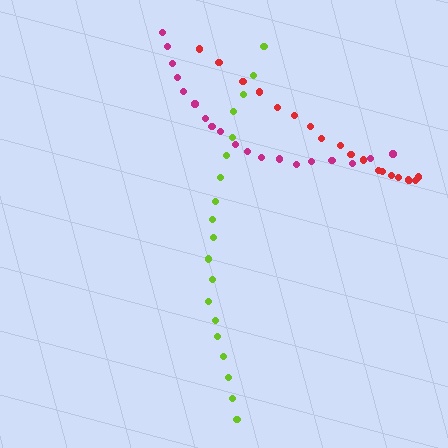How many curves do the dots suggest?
There are 3 distinct paths.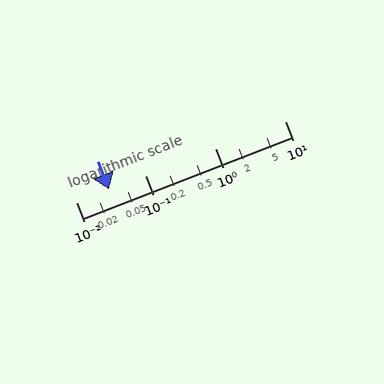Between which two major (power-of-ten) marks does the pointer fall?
The pointer is between 0.01 and 0.1.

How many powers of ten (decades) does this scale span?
The scale spans 3 decades, from 0.01 to 10.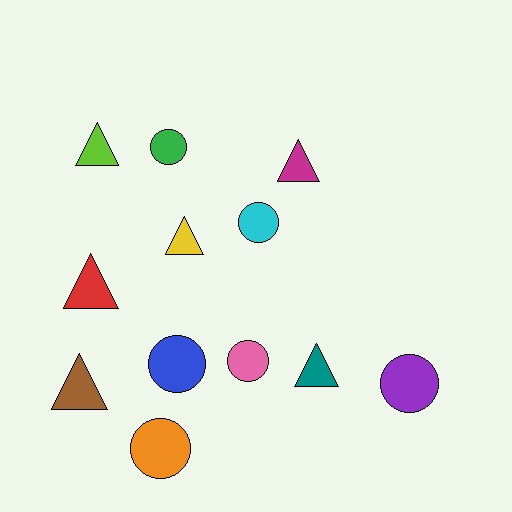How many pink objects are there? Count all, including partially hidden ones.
There is 1 pink object.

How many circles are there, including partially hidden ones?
There are 6 circles.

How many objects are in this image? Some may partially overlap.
There are 12 objects.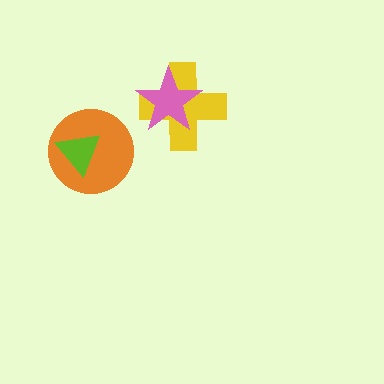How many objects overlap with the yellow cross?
1 object overlaps with the yellow cross.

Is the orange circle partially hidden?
Yes, it is partially covered by another shape.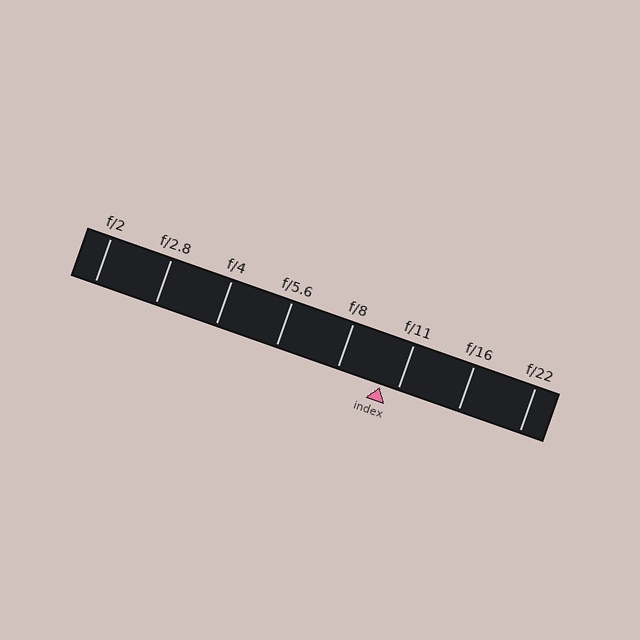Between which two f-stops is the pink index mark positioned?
The index mark is between f/8 and f/11.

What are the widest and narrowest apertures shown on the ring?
The widest aperture shown is f/2 and the narrowest is f/22.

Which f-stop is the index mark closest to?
The index mark is closest to f/11.